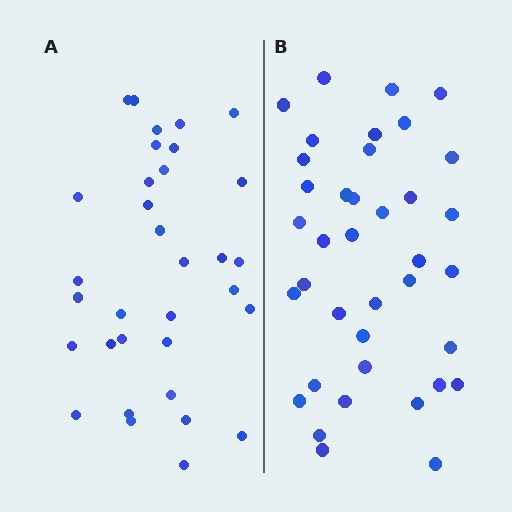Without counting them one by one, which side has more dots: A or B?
Region B (the right region) has more dots.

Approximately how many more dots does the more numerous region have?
Region B has about 5 more dots than region A.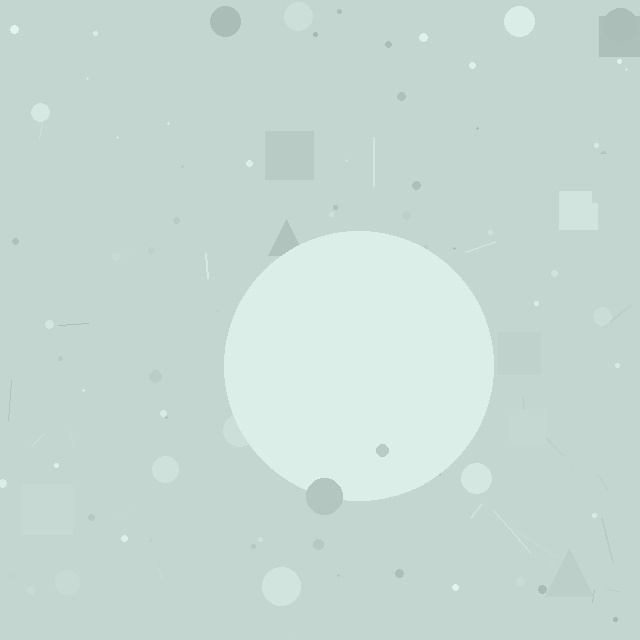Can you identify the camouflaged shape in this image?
The camouflaged shape is a circle.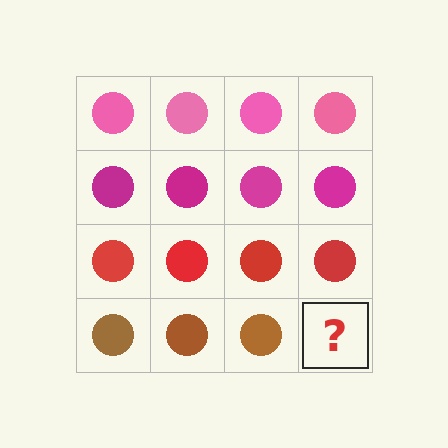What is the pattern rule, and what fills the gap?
The rule is that each row has a consistent color. The gap should be filled with a brown circle.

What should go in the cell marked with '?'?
The missing cell should contain a brown circle.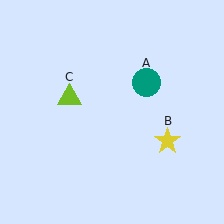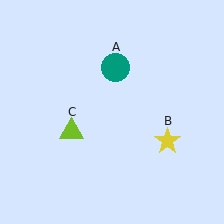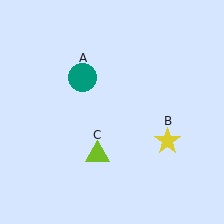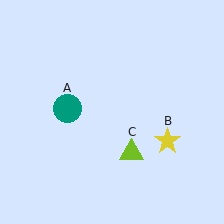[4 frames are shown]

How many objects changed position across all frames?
2 objects changed position: teal circle (object A), lime triangle (object C).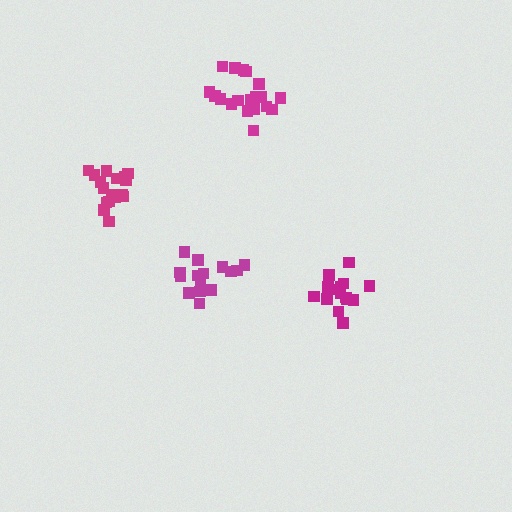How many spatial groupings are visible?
There are 4 spatial groupings.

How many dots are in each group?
Group 1: 15 dots, Group 2: 18 dots, Group 3: 16 dots, Group 4: 19 dots (68 total).